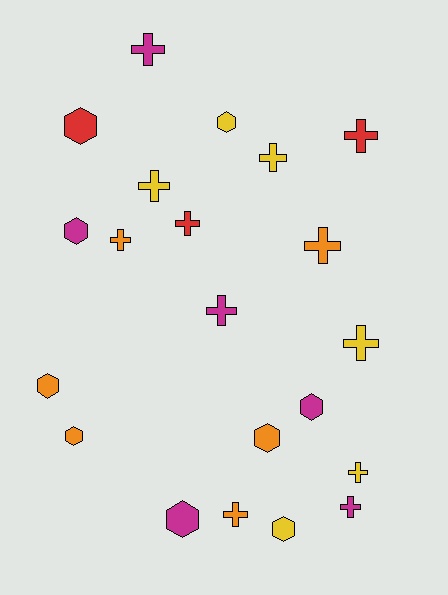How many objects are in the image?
There are 21 objects.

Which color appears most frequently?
Yellow, with 6 objects.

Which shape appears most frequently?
Cross, with 12 objects.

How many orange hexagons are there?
There are 3 orange hexagons.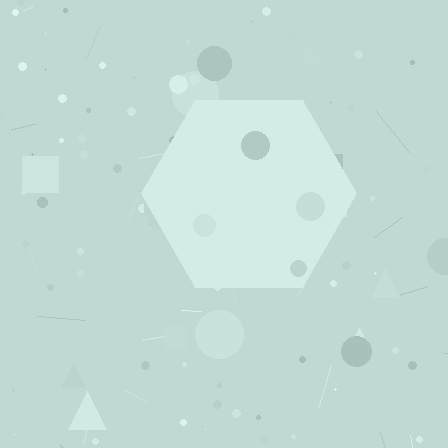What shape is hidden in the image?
A hexagon is hidden in the image.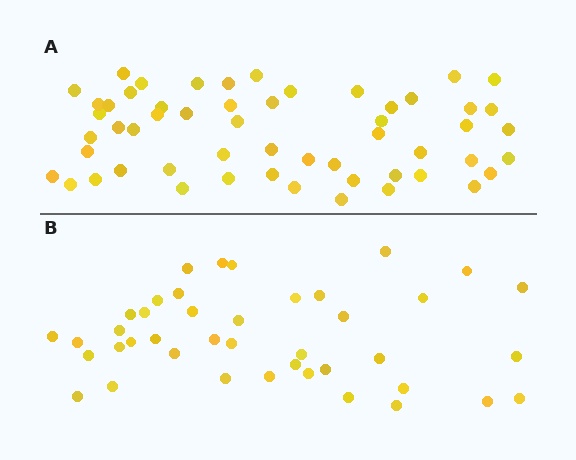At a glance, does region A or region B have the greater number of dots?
Region A (the top region) has more dots.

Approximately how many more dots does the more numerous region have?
Region A has approximately 15 more dots than region B.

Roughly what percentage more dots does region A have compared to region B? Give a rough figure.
About 35% more.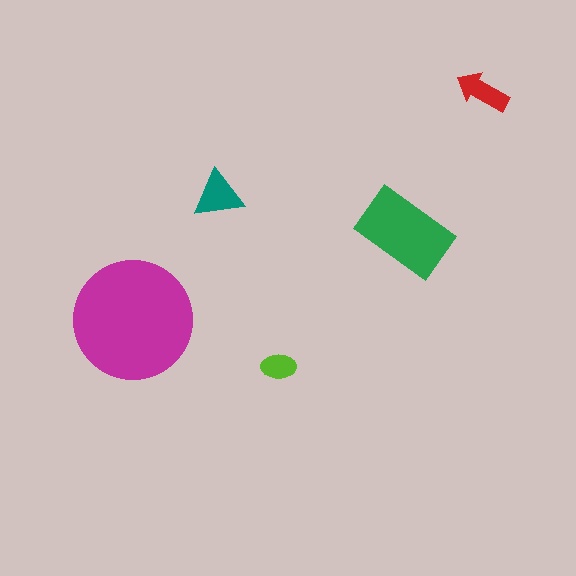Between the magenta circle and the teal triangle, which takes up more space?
The magenta circle.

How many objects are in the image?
There are 5 objects in the image.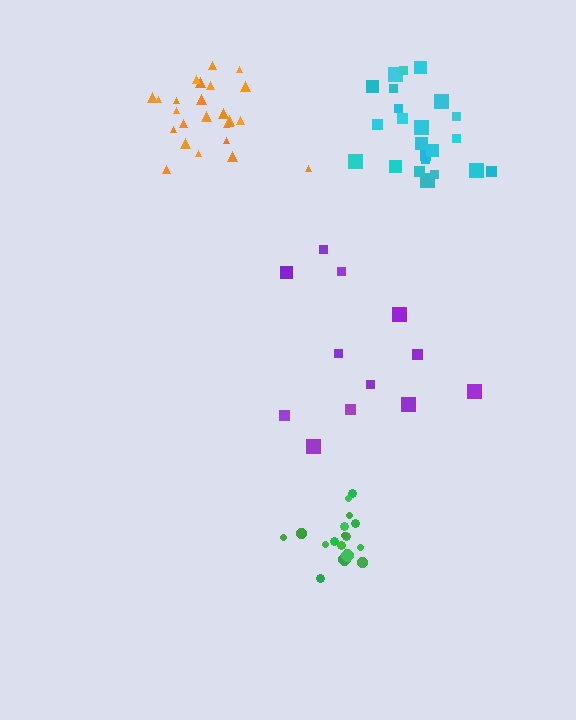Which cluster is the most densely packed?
Orange.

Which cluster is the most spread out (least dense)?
Purple.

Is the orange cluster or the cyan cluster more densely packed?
Orange.